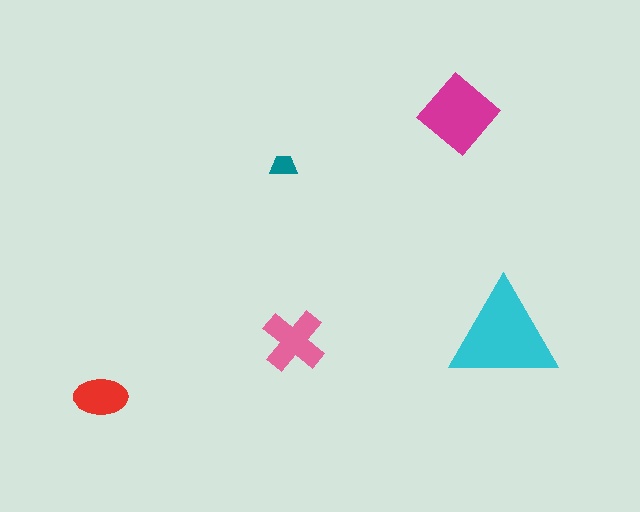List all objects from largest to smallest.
The cyan triangle, the magenta diamond, the pink cross, the red ellipse, the teal trapezoid.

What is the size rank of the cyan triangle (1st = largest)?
1st.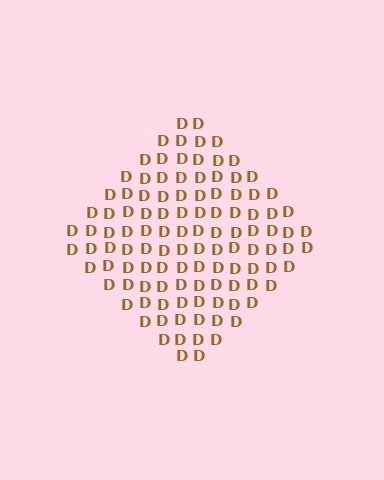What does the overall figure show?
The overall figure shows a diamond.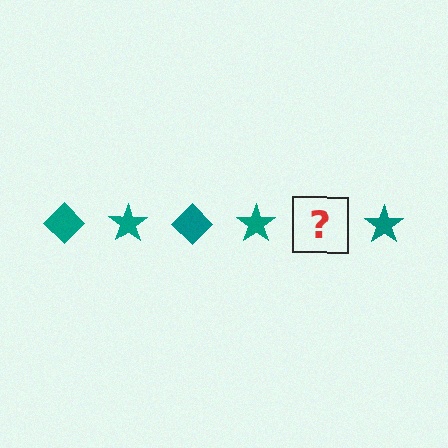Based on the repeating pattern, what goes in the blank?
The blank should be a teal diamond.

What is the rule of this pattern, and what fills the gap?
The rule is that the pattern cycles through diamond, star shapes in teal. The gap should be filled with a teal diamond.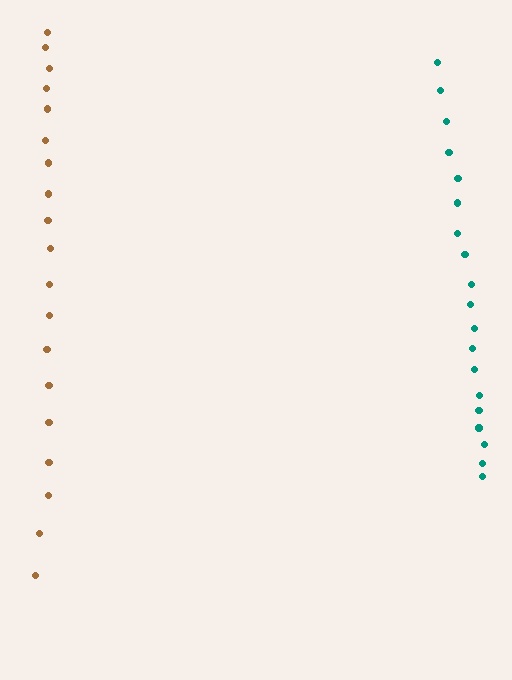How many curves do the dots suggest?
There are 2 distinct paths.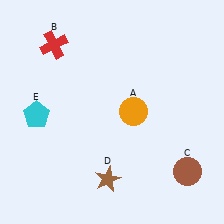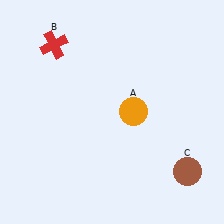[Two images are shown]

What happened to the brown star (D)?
The brown star (D) was removed in Image 2. It was in the bottom-left area of Image 1.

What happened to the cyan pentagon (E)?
The cyan pentagon (E) was removed in Image 2. It was in the bottom-left area of Image 1.